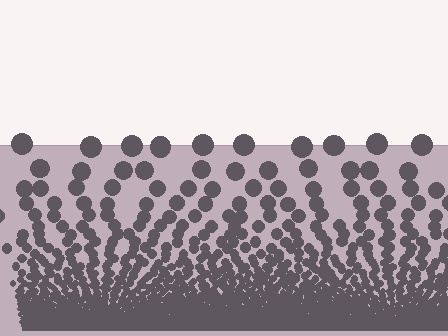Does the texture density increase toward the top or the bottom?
Density increases toward the bottom.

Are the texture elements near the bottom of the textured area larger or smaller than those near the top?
Smaller. The gradient is inverted — elements near the bottom are smaller and denser.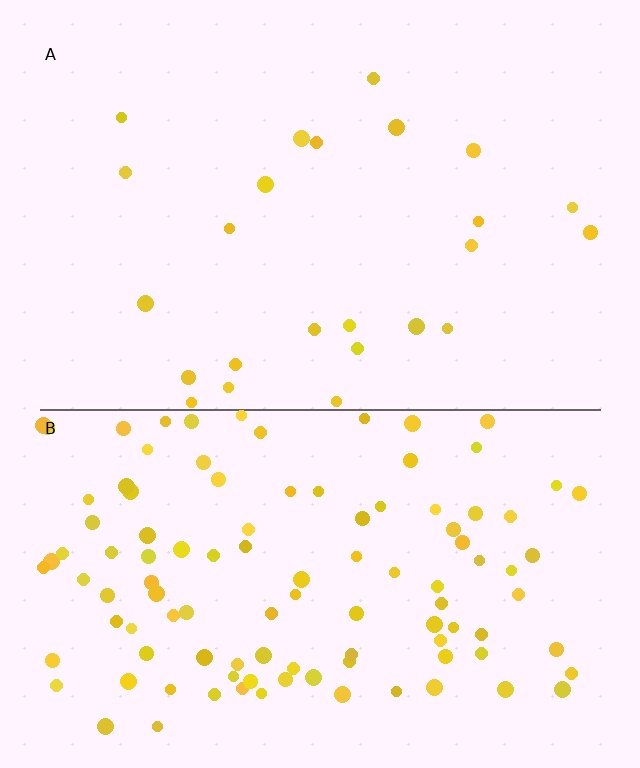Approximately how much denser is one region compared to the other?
Approximately 4.6× — region B over region A.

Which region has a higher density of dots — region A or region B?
B (the bottom).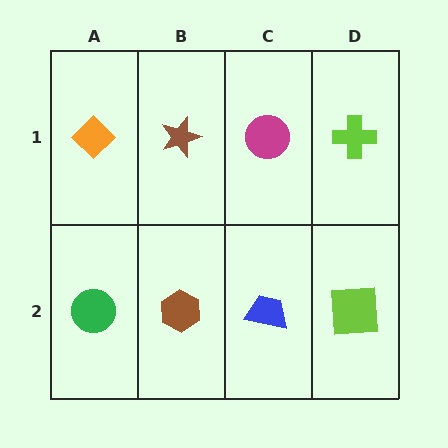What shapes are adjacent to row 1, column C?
A blue trapezoid (row 2, column C), a brown star (row 1, column B), a lime cross (row 1, column D).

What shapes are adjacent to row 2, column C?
A magenta circle (row 1, column C), a brown hexagon (row 2, column B), a lime square (row 2, column D).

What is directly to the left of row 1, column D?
A magenta circle.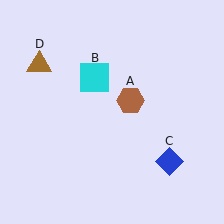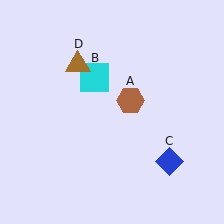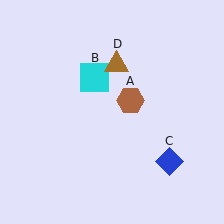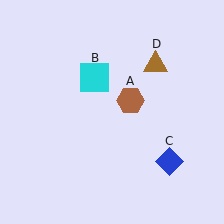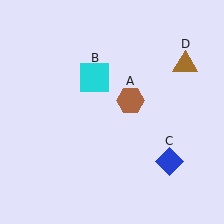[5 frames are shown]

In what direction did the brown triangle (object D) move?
The brown triangle (object D) moved right.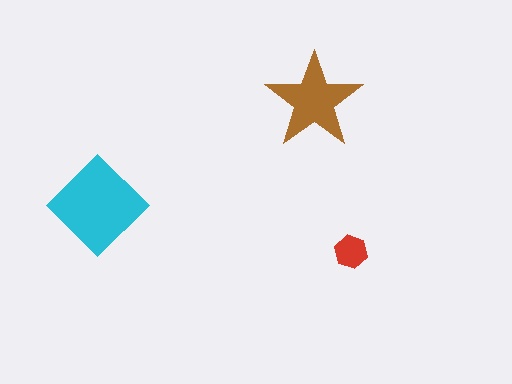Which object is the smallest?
The red hexagon.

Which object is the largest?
The cyan diamond.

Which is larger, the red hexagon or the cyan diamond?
The cyan diamond.